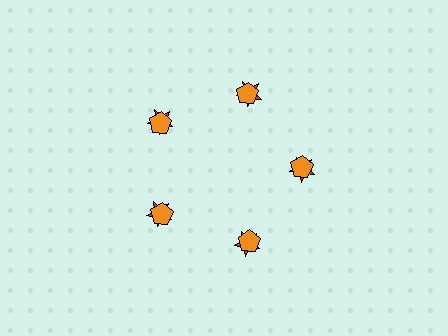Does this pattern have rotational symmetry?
Yes, this pattern has 5-fold rotational symmetry. It looks the same after rotating 72 degrees around the center.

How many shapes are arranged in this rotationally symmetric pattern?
There are 10 shapes, arranged in 5 groups of 2.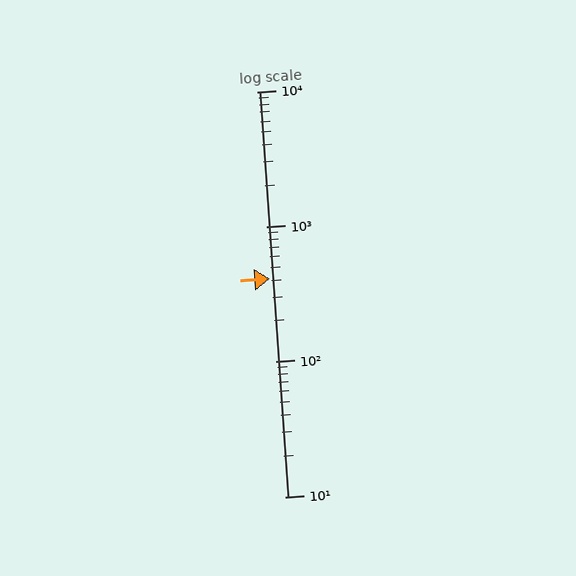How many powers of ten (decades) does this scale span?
The scale spans 3 decades, from 10 to 10000.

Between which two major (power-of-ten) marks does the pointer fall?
The pointer is between 100 and 1000.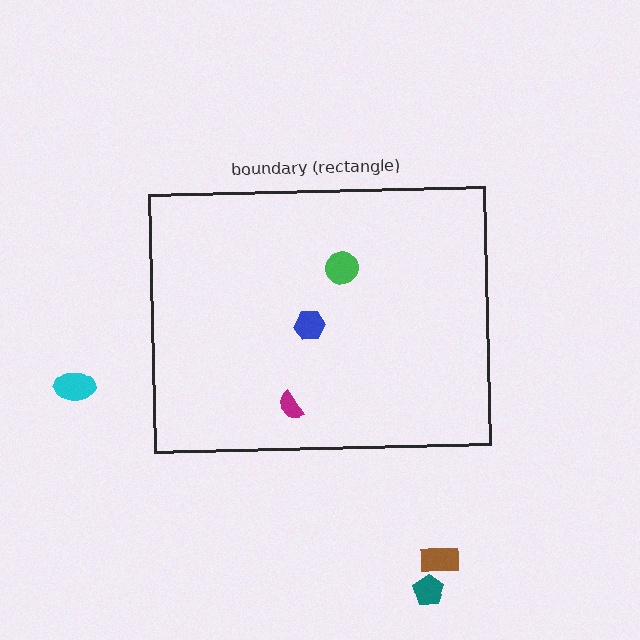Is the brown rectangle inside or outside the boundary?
Outside.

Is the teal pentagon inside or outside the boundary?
Outside.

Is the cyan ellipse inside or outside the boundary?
Outside.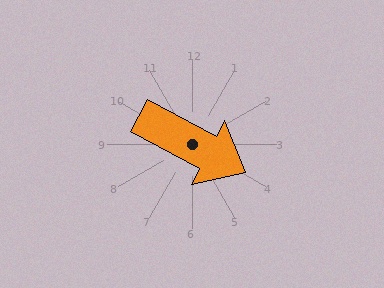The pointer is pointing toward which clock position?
Roughly 4 o'clock.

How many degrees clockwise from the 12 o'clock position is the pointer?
Approximately 118 degrees.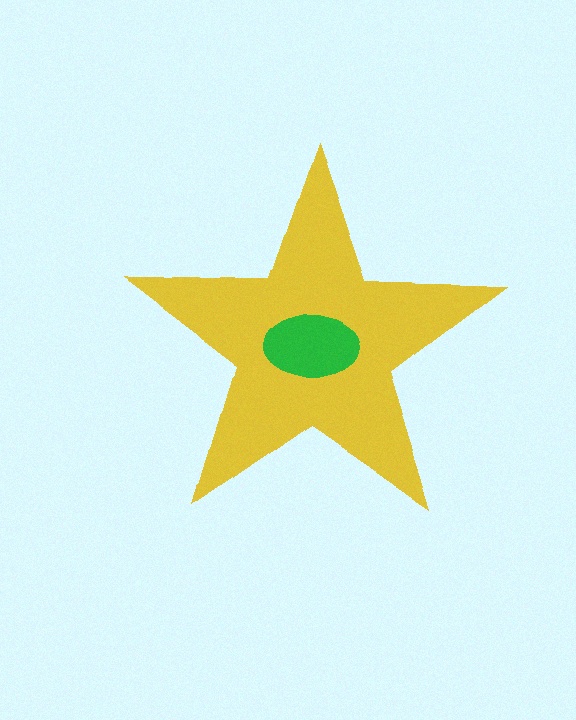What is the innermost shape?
The green ellipse.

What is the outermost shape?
The yellow star.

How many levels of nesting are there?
2.